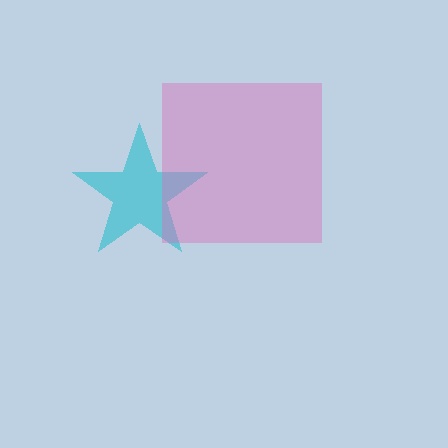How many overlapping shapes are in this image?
There are 2 overlapping shapes in the image.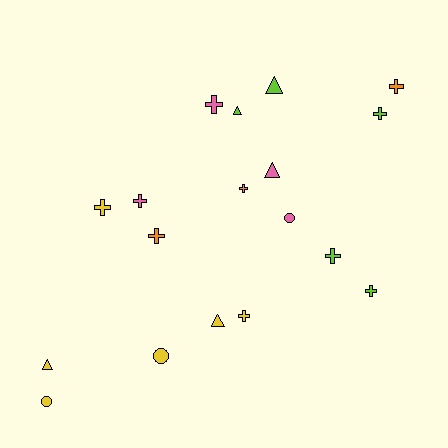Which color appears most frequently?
Yellow, with 6 objects.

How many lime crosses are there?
There are 3 lime crosses.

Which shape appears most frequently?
Cross, with 10 objects.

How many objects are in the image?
There are 18 objects.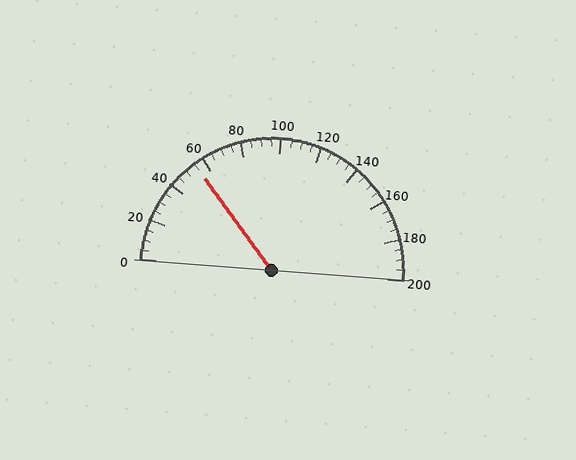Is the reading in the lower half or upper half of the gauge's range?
The reading is in the lower half of the range (0 to 200).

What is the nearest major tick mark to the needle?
The nearest major tick mark is 60.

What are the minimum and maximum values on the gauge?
The gauge ranges from 0 to 200.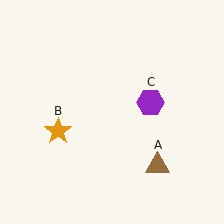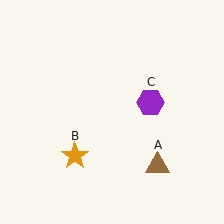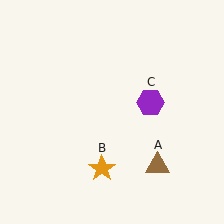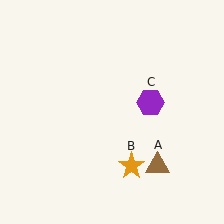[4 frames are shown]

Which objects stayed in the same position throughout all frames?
Brown triangle (object A) and purple hexagon (object C) remained stationary.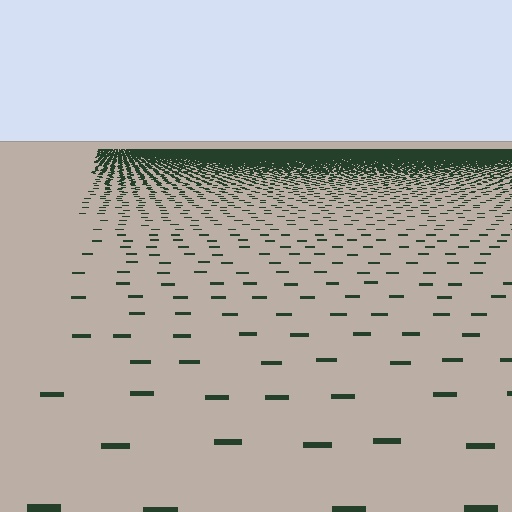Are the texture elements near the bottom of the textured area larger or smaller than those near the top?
Larger. Near the bottom, elements are closer to the viewer and appear at a bigger on-screen size.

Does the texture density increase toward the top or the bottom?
Density increases toward the top.